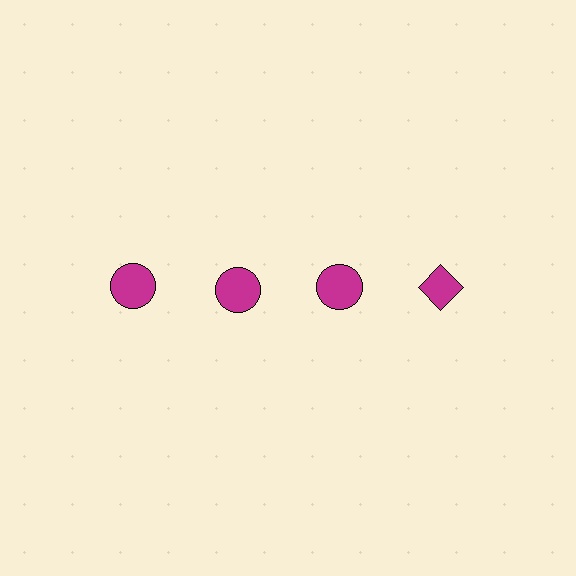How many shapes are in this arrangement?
There are 4 shapes arranged in a grid pattern.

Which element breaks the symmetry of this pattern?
The magenta diamond in the top row, second from right column breaks the symmetry. All other shapes are magenta circles.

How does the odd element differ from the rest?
It has a different shape: diamond instead of circle.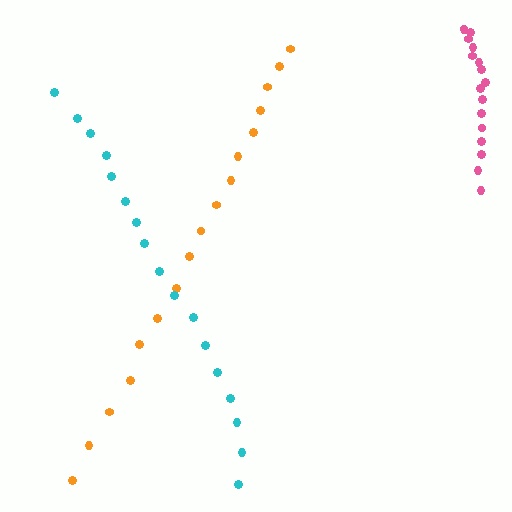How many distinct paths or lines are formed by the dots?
There are 3 distinct paths.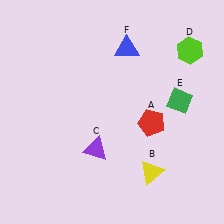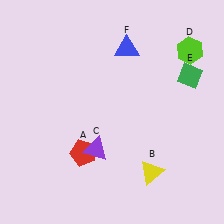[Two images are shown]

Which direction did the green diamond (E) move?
The green diamond (E) moved up.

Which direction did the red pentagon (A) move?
The red pentagon (A) moved left.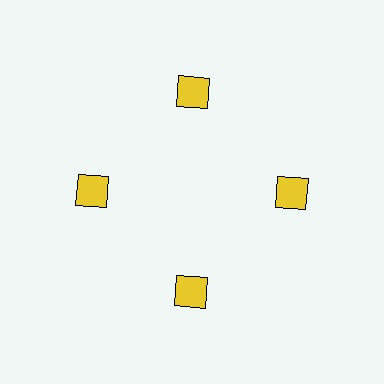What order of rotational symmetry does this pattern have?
This pattern has 4-fold rotational symmetry.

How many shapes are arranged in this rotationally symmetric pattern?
There are 4 shapes, arranged in 4 groups of 1.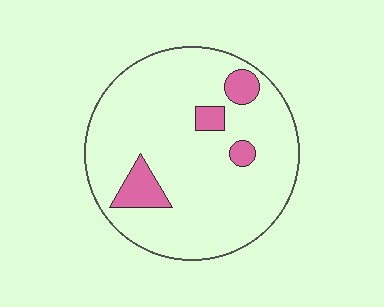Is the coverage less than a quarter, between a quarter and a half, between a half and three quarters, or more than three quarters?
Less than a quarter.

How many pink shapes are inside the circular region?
4.